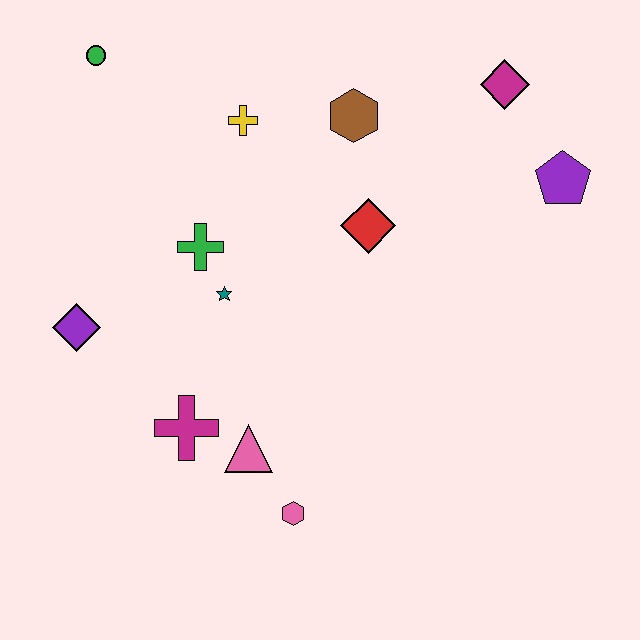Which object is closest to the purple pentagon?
The magenta diamond is closest to the purple pentagon.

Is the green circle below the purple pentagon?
No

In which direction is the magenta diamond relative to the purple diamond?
The magenta diamond is to the right of the purple diamond.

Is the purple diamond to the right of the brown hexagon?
No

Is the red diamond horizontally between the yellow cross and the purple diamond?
No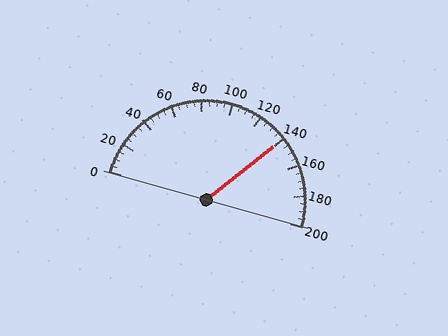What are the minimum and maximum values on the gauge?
The gauge ranges from 0 to 200.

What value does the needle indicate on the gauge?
The needle indicates approximately 140.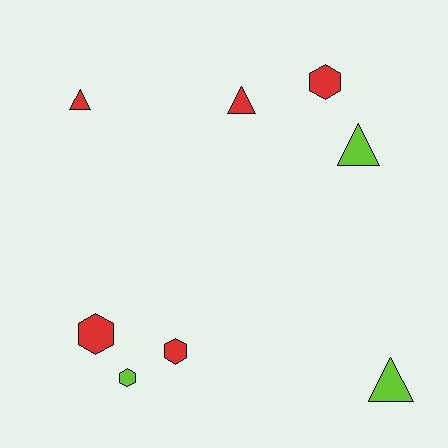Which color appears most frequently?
Red, with 5 objects.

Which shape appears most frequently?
Hexagon, with 4 objects.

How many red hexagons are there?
There are 3 red hexagons.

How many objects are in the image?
There are 8 objects.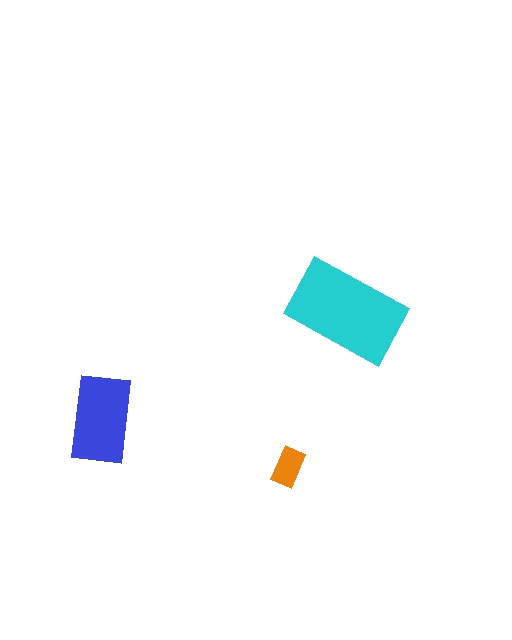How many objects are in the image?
There are 3 objects in the image.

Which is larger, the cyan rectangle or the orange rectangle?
The cyan one.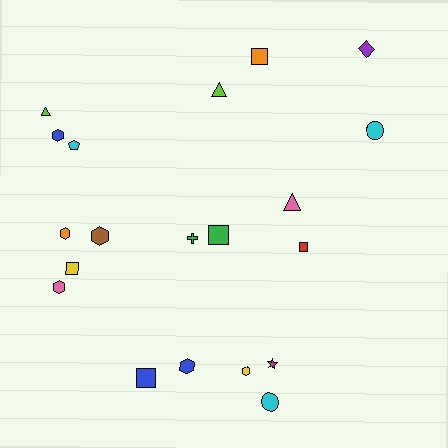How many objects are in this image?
There are 20 objects.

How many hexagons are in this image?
There are 6 hexagons.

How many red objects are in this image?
There is 1 red object.